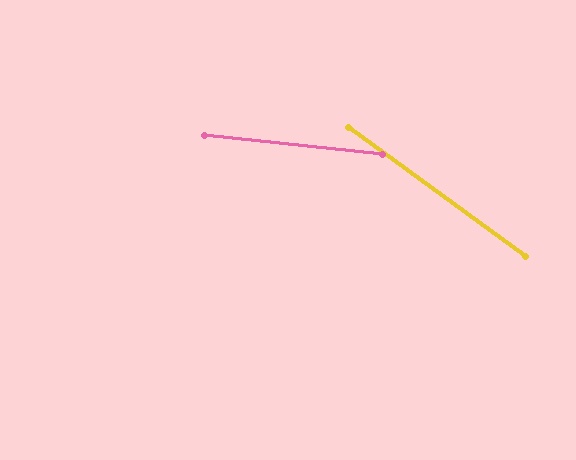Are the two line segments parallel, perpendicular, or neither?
Neither parallel nor perpendicular — they differ by about 30°.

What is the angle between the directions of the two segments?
Approximately 30 degrees.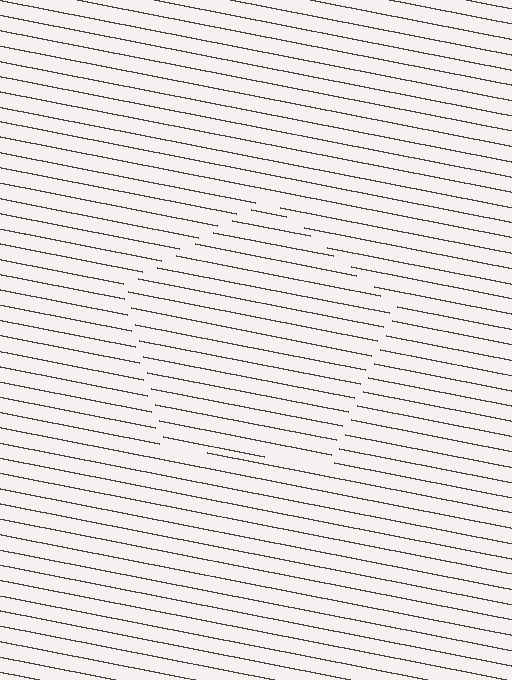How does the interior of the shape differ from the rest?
The interior of the shape contains the same grating, shifted by half a period — the contour is defined by the phase discontinuity where line-ends from the inner and outer gratings abut.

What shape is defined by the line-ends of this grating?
An illusory pentagon. The interior of the shape contains the same grating, shifted by half a period — the contour is defined by the phase discontinuity where line-ends from the inner and outer gratings abut.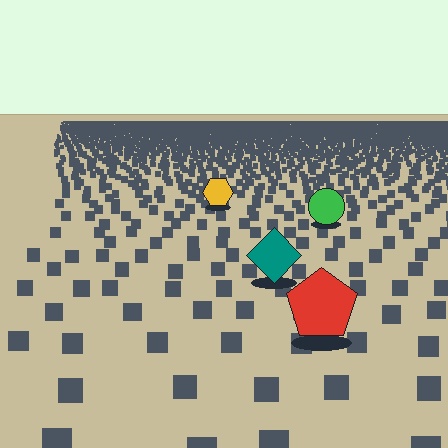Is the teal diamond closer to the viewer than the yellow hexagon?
Yes. The teal diamond is closer — you can tell from the texture gradient: the ground texture is coarser near it.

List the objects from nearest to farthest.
From nearest to farthest: the red pentagon, the teal diamond, the green circle, the yellow hexagon.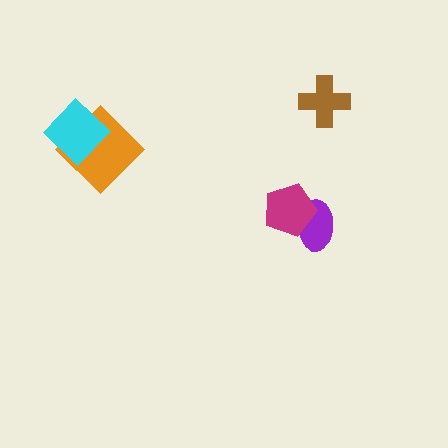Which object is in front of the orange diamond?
The cyan diamond is in front of the orange diamond.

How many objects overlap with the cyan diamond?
1 object overlaps with the cyan diamond.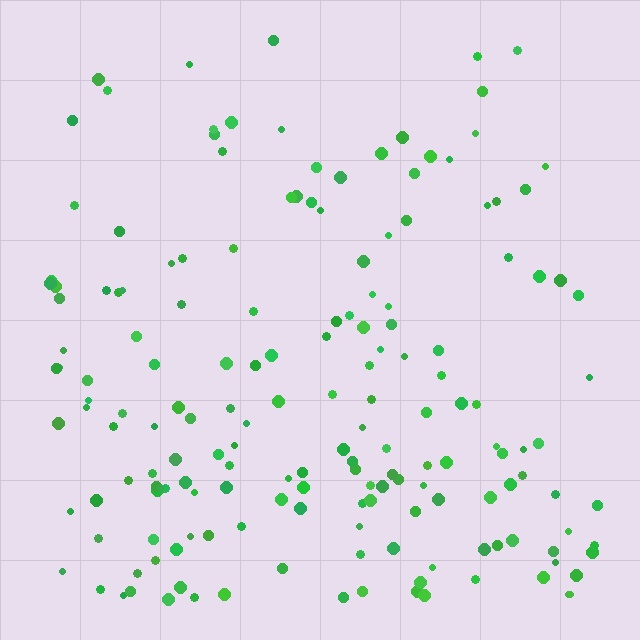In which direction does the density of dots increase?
From top to bottom, with the bottom side densest.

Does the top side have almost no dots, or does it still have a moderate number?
Still a moderate number, just noticeably fewer than the bottom.